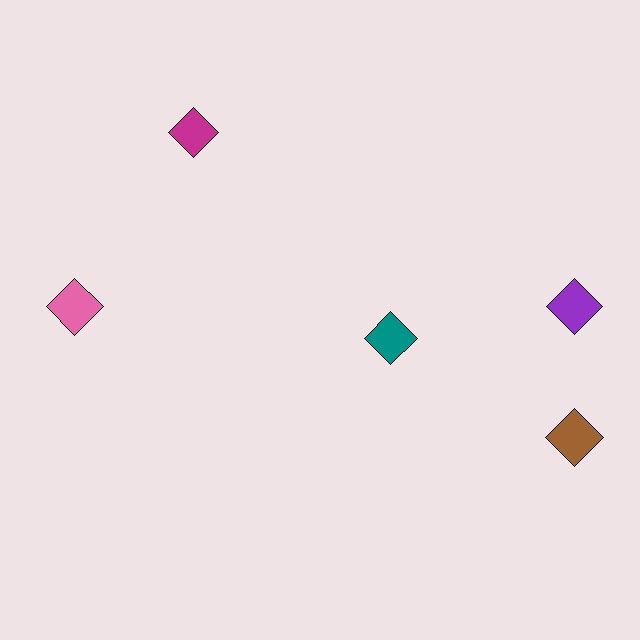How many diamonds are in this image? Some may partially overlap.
There are 5 diamonds.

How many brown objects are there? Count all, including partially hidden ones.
There is 1 brown object.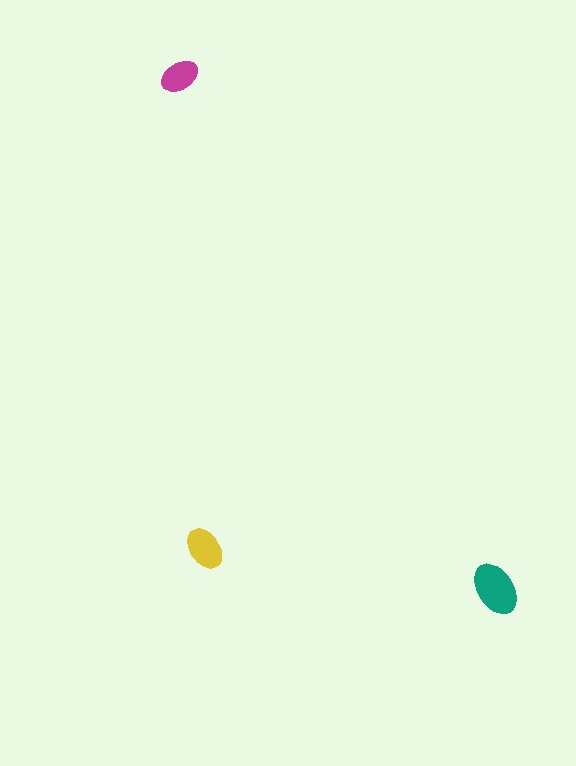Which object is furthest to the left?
The magenta ellipse is leftmost.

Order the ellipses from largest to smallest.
the teal one, the yellow one, the magenta one.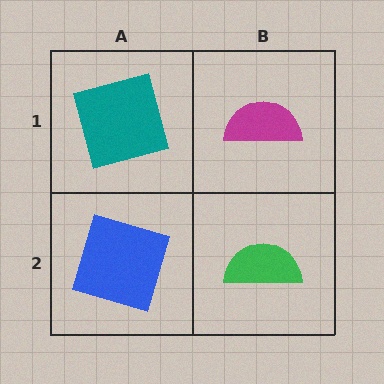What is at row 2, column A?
A blue square.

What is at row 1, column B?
A magenta semicircle.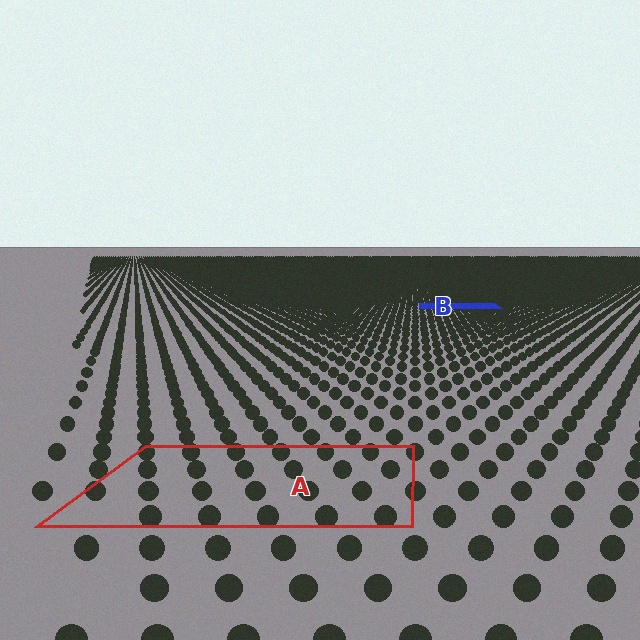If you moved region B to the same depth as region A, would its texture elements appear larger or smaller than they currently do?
They would appear larger. At a closer depth, the same texture elements are projected at a bigger on-screen size.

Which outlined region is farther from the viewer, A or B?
Region B is farther from the viewer — the texture elements inside it appear smaller and more densely packed.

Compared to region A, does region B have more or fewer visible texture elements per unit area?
Region B has more texture elements per unit area — they are packed more densely because it is farther away.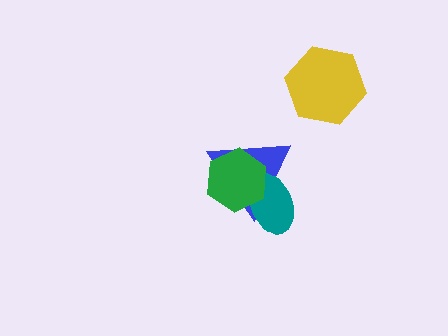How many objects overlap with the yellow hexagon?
0 objects overlap with the yellow hexagon.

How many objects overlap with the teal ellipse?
2 objects overlap with the teal ellipse.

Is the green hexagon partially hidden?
No, no other shape covers it.